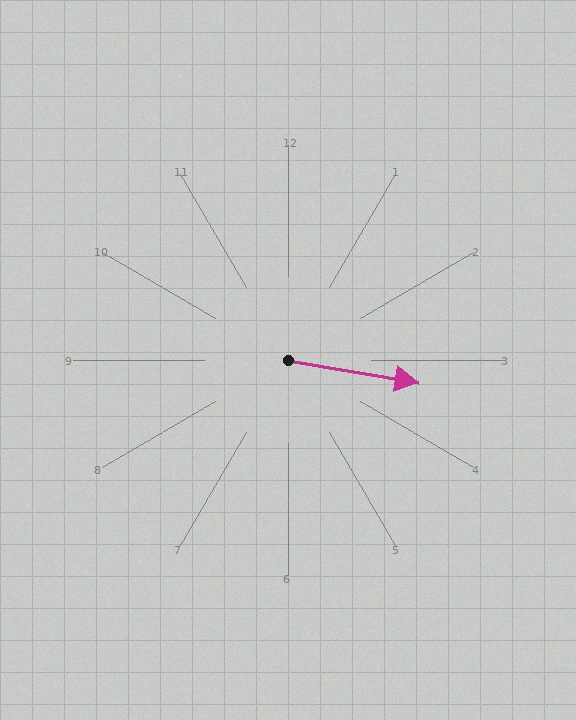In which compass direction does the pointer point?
East.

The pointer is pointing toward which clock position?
Roughly 3 o'clock.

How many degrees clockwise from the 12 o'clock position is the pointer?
Approximately 100 degrees.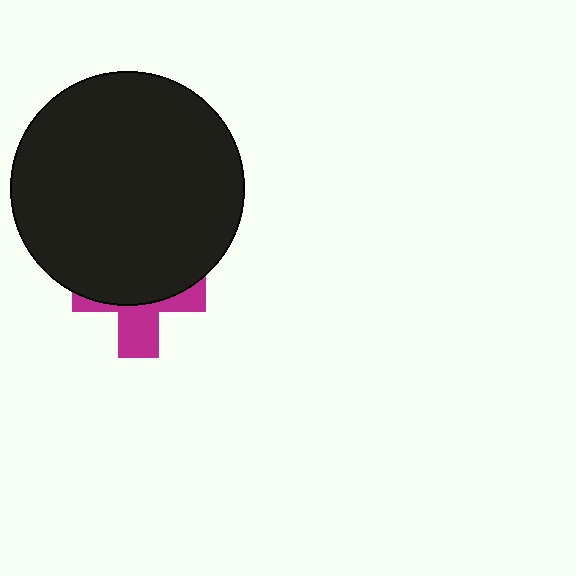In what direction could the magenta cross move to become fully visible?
The magenta cross could move down. That would shift it out from behind the black circle entirely.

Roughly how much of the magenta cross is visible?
A small part of it is visible (roughly 40%).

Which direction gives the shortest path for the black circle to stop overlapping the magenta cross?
Moving up gives the shortest separation.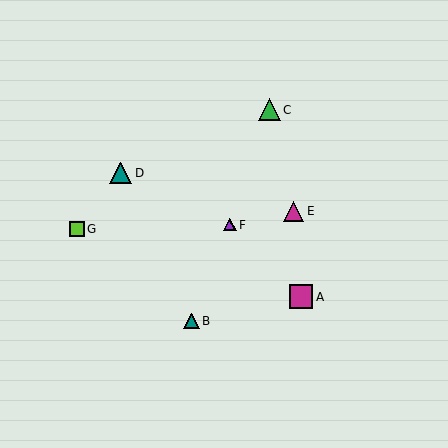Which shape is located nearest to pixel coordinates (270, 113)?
The green triangle (labeled C) at (269, 110) is nearest to that location.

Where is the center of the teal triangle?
The center of the teal triangle is at (191, 321).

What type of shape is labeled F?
Shape F is a purple triangle.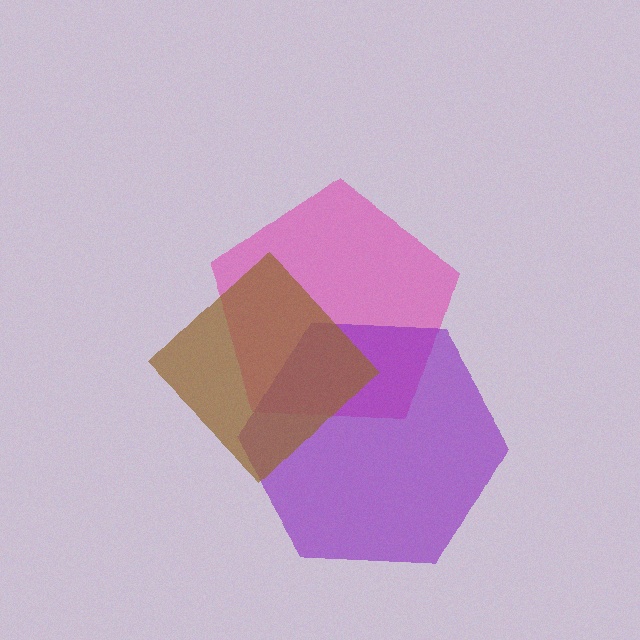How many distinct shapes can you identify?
There are 3 distinct shapes: a pink pentagon, a purple hexagon, a brown diamond.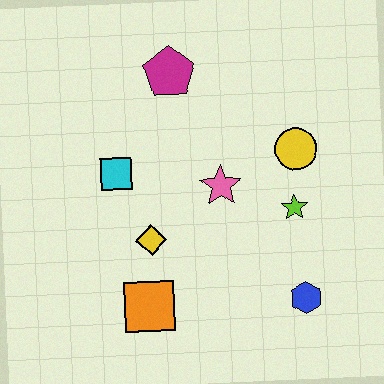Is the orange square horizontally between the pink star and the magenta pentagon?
No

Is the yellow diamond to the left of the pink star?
Yes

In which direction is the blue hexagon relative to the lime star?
The blue hexagon is below the lime star.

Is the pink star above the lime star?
Yes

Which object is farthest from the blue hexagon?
The magenta pentagon is farthest from the blue hexagon.